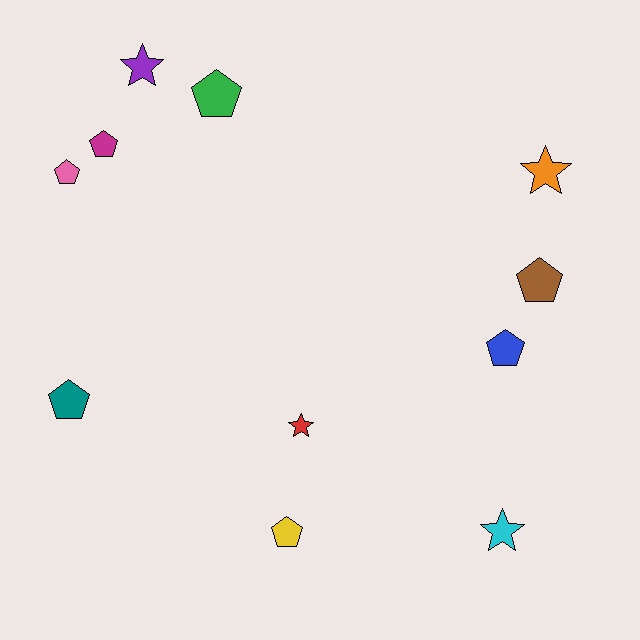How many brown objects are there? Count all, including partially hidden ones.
There is 1 brown object.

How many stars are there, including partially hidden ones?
There are 4 stars.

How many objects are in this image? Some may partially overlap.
There are 11 objects.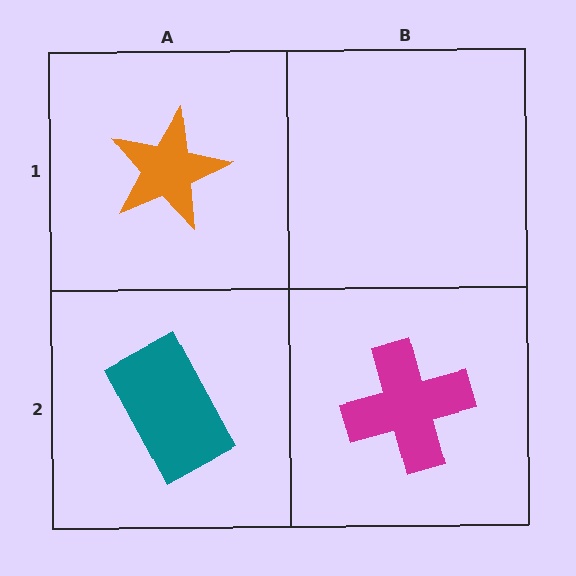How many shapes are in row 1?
1 shape.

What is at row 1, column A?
An orange star.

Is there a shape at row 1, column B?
No, that cell is empty.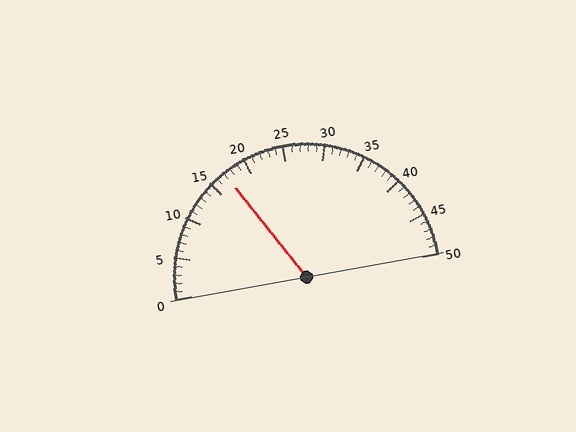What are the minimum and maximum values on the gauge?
The gauge ranges from 0 to 50.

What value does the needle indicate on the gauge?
The needle indicates approximately 17.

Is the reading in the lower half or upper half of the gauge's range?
The reading is in the lower half of the range (0 to 50).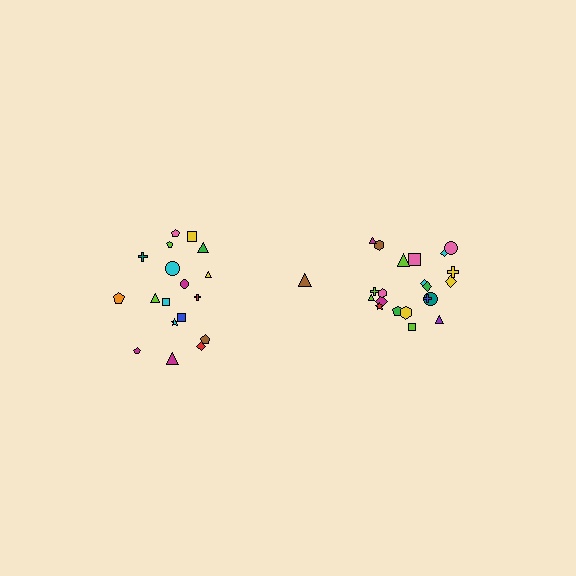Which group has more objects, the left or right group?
The right group.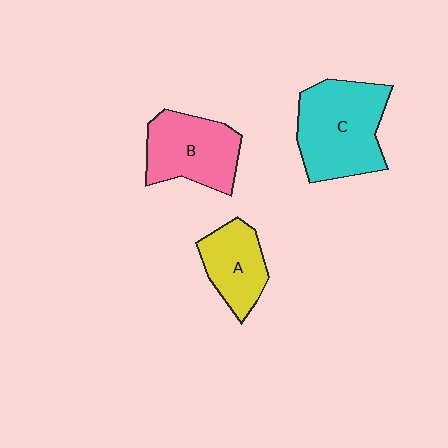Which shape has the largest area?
Shape C (cyan).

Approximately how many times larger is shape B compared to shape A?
Approximately 1.3 times.